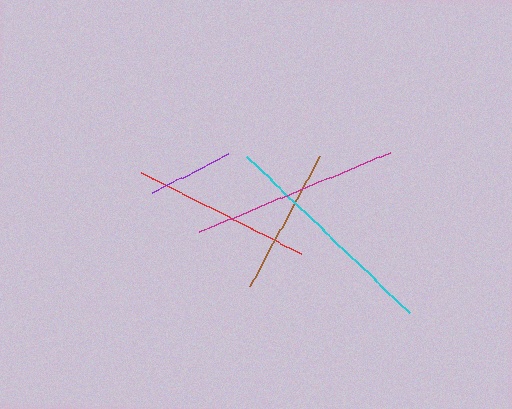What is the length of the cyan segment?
The cyan segment is approximately 226 pixels long.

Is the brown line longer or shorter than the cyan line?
The cyan line is longer than the brown line.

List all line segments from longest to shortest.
From longest to shortest: cyan, magenta, red, brown, purple.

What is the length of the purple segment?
The purple segment is approximately 85 pixels long.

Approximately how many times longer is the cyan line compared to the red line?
The cyan line is approximately 1.3 times the length of the red line.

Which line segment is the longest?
The cyan line is the longest at approximately 226 pixels.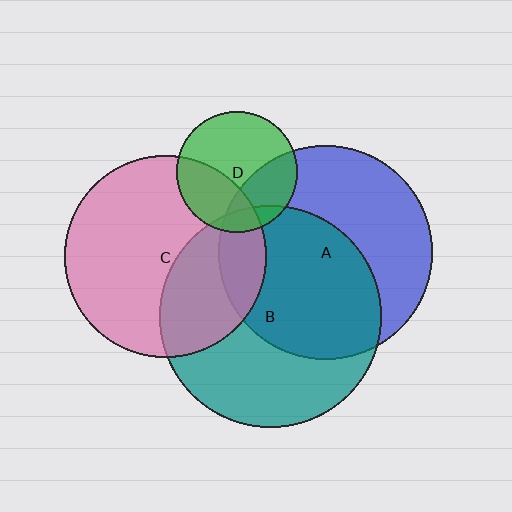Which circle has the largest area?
Circle B (teal).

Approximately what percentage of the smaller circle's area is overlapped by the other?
Approximately 15%.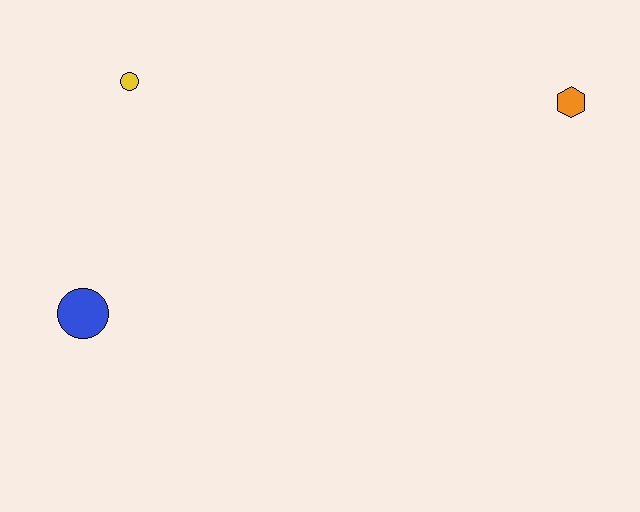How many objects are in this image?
There are 3 objects.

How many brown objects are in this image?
There are no brown objects.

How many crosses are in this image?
There are no crosses.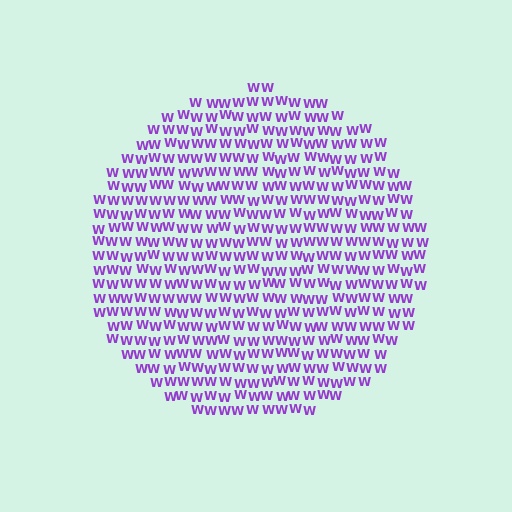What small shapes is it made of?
It is made of small letter W's.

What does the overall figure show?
The overall figure shows a circle.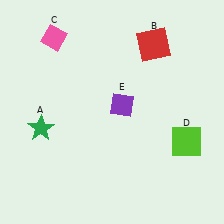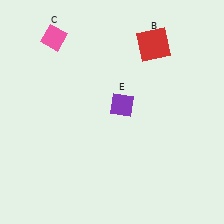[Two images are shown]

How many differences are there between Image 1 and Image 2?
There are 2 differences between the two images.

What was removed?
The lime square (D), the green star (A) were removed in Image 2.